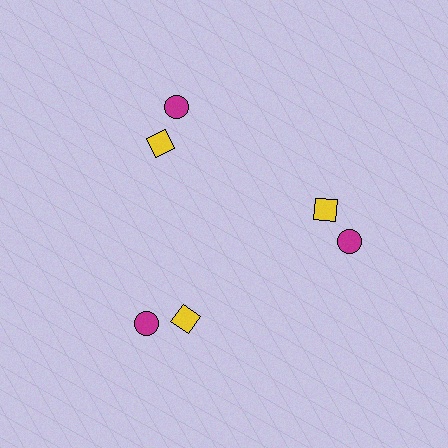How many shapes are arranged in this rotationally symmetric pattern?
There are 6 shapes, arranged in 3 groups of 2.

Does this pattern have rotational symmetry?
Yes, this pattern has 3-fold rotational symmetry. It looks the same after rotating 120 degrees around the center.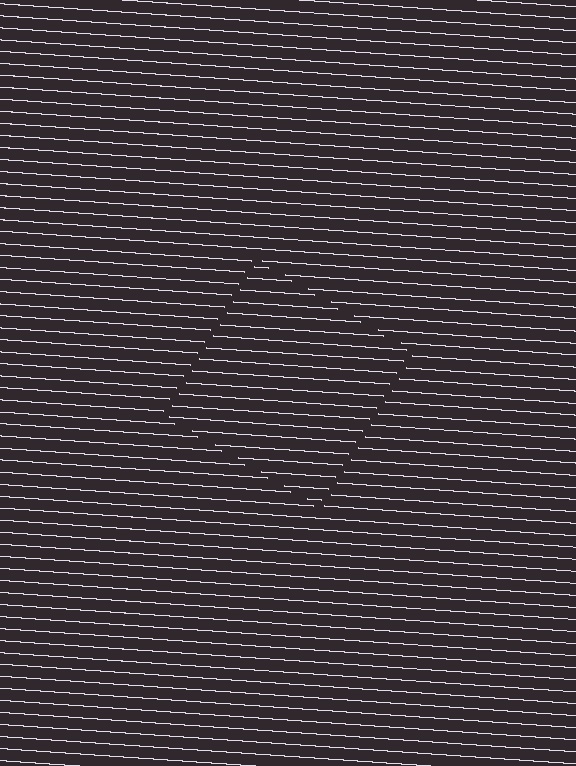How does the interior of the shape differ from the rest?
The interior of the shape contains the same grating, shifted by half a period — the contour is defined by the phase discontinuity where line-ends from the inner and outer gratings abut.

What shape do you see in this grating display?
An illusory square. The interior of the shape contains the same grating, shifted by half a period — the contour is defined by the phase discontinuity where line-ends from the inner and outer gratings abut.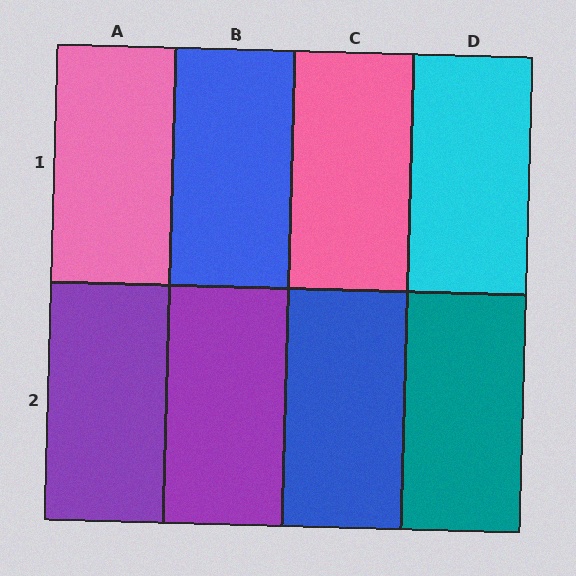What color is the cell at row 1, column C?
Pink.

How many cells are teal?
1 cell is teal.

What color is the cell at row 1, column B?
Blue.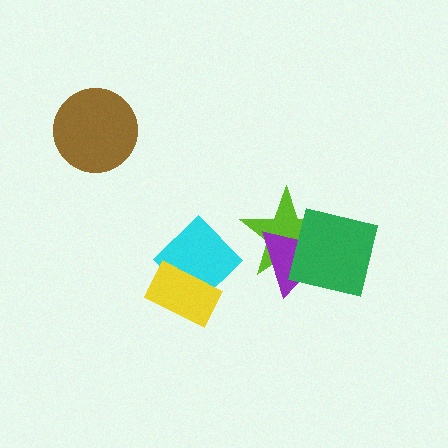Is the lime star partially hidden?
Yes, it is partially covered by another shape.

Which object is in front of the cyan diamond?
The yellow rectangle is in front of the cyan diamond.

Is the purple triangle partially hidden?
Yes, it is partially covered by another shape.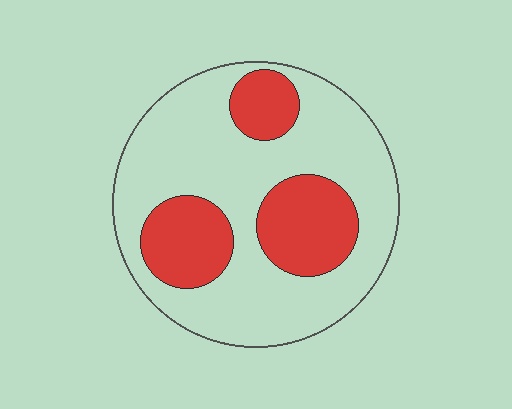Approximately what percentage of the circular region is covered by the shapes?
Approximately 30%.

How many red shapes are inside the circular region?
3.